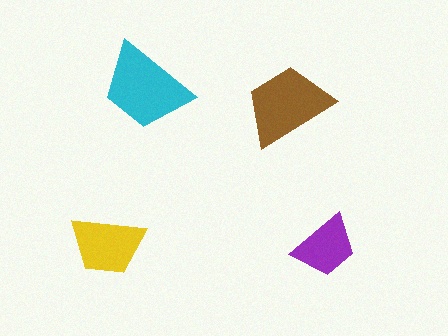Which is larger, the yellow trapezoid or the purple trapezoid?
The yellow one.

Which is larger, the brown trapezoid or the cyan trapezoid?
The cyan one.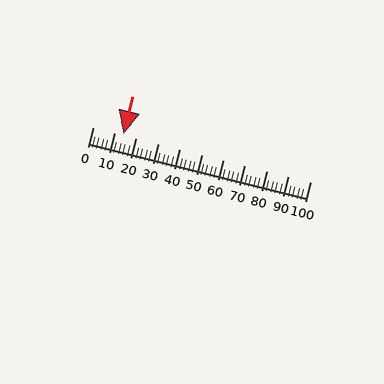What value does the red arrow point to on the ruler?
The red arrow points to approximately 14.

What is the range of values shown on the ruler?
The ruler shows values from 0 to 100.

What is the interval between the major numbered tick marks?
The major tick marks are spaced 10 units apart.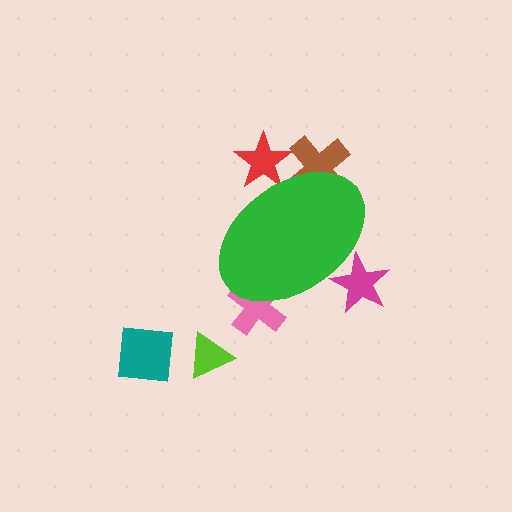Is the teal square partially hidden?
No, the teal square is fully visible.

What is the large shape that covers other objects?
A green ellipse.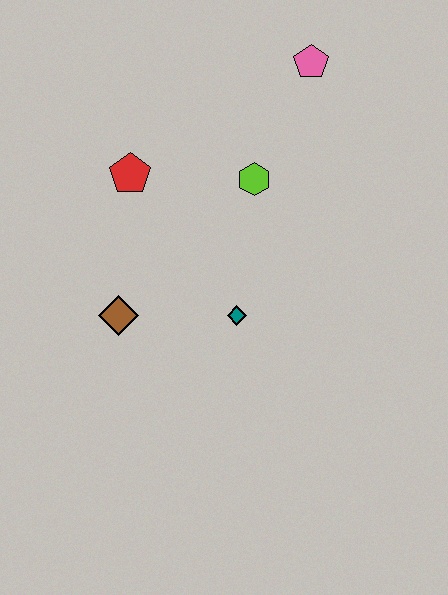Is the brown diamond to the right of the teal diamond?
No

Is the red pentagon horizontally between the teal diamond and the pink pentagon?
No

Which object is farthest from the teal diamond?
The pink pentagon is farthest from the teal diamond.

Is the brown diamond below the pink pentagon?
Yes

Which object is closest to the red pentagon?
The lime hexagon is closest to the red pentagon.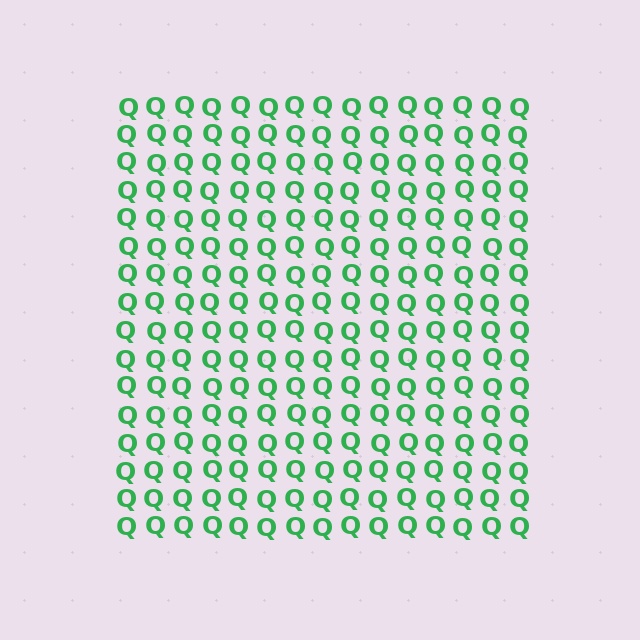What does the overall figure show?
The overall figure shows a square.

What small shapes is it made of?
It is made of small letter Q's.